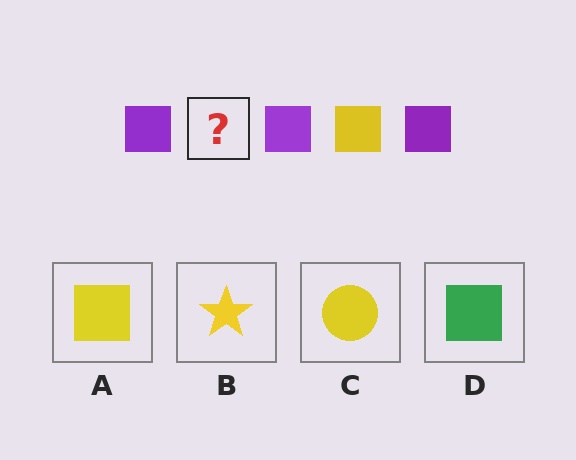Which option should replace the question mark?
Option A.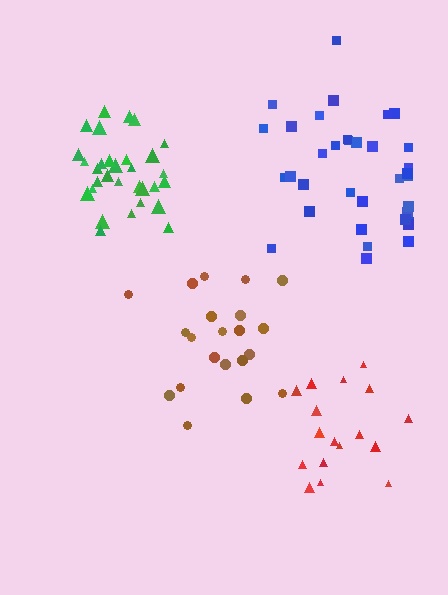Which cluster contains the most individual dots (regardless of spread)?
Blue (35).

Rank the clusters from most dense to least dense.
green, brown, blue, red.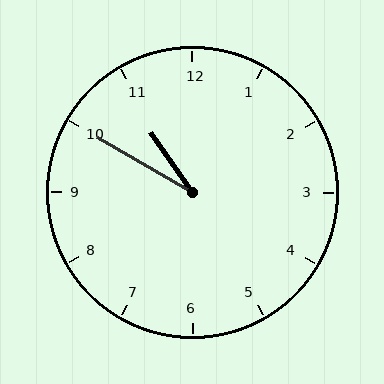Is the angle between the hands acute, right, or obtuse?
It is acute.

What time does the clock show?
10:50.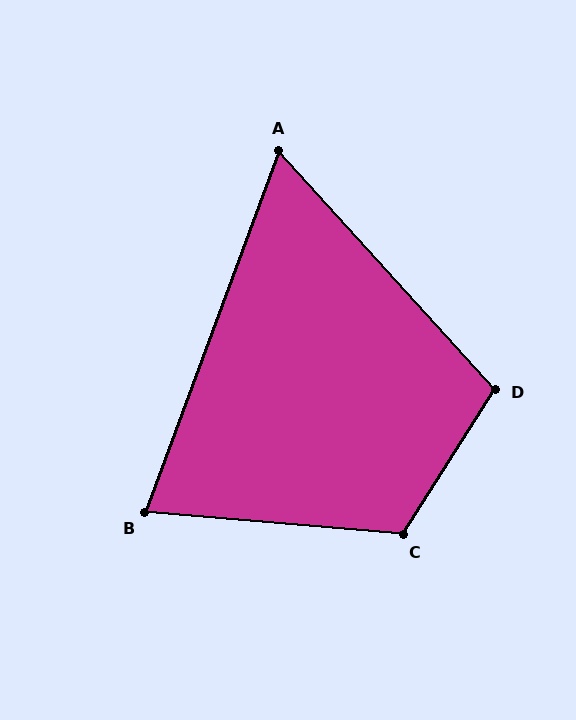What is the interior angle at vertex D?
Approximately 105 degrees (obtuse).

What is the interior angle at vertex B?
Approximately 75 degrees (acute).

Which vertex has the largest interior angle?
C, at approximately 117 degrees.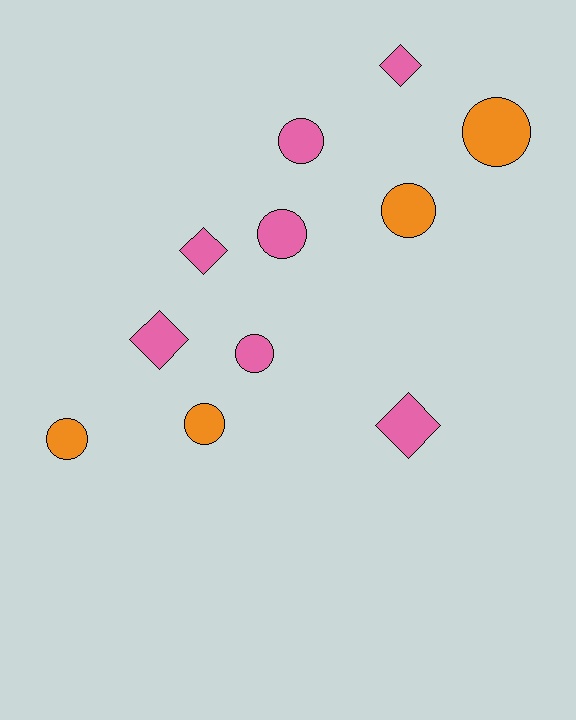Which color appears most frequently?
Pink, with 7 objects.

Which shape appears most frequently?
Circle, with 7 objects.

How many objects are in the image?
There are 11 objects.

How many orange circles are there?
There are 4 orange circles.